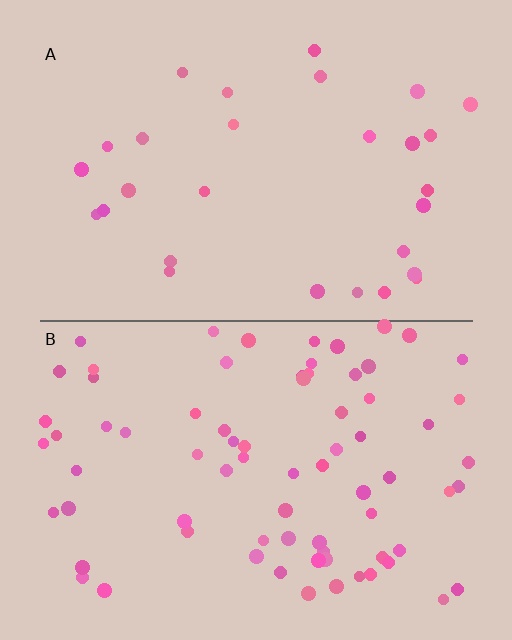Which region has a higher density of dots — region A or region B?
B (the bottom).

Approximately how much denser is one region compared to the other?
Approximately 2.6× — region B over region A.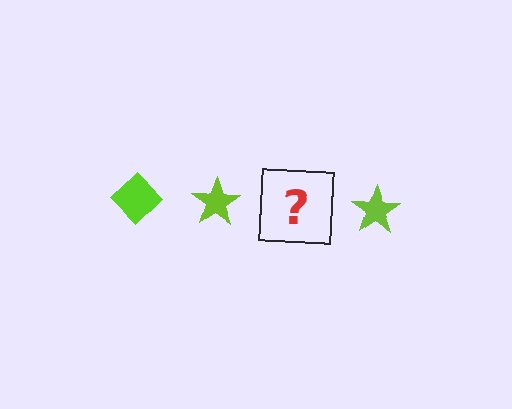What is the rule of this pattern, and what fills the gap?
The rule is that the pattern cycles through diamond, star shapes in lime. The gap should be filled with a lime diamond.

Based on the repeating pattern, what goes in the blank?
The blank should be a lime diamond.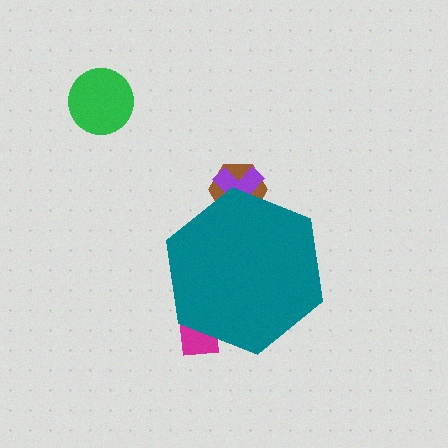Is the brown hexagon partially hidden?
Yes, the brown hexagon is partially hidden behind the teal hexagon.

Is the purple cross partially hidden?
Yes, the purple cross is partially hidden behind the teal hexagon.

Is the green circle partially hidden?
No, the green circle is fully visible.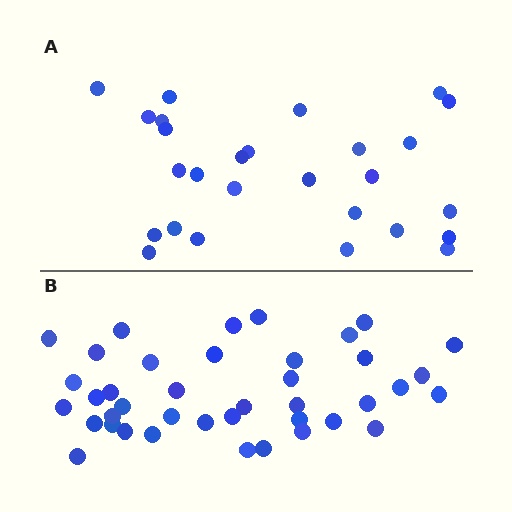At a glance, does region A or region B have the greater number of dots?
Region B (the bottom region) has more dots.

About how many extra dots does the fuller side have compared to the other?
Region B has approximately 15 more dots than region A.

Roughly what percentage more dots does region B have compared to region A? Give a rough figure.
About 50% more.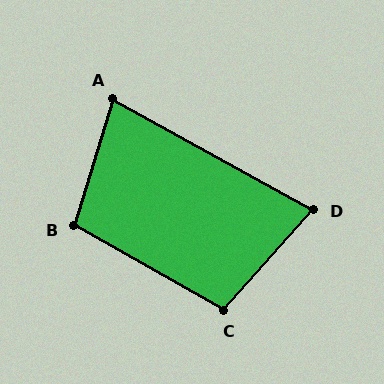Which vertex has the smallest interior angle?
D, at approximately 77 degrees.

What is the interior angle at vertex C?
Approximately 102 degrees (obtuse).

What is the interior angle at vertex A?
Approximately 78 degrees (acute).